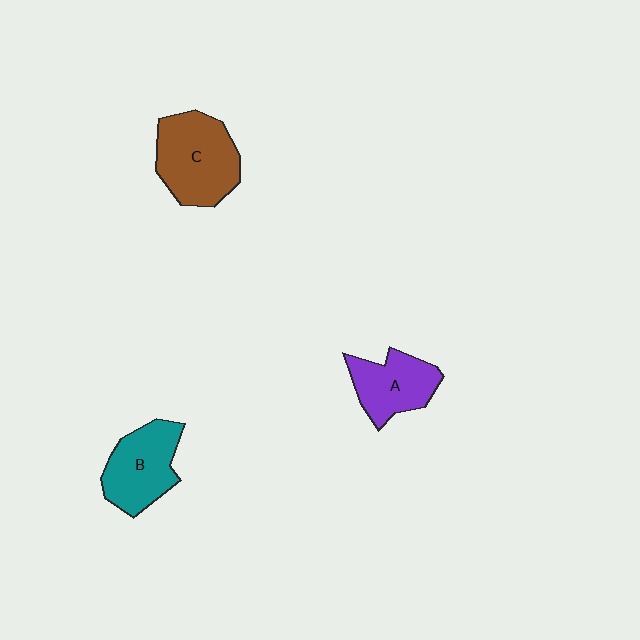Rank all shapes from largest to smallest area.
From largest to smallest: C (brown), B (teal), A (purple).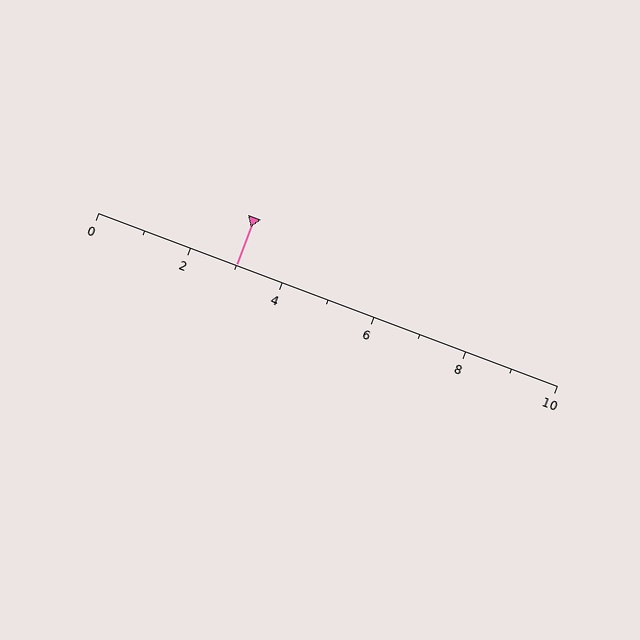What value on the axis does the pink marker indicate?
The marker indicates approximately 3.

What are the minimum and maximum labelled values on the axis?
The axis runs from 0 to 10.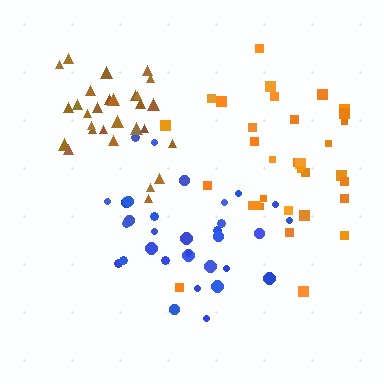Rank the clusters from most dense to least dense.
brown, blue, orange.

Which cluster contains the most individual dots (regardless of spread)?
Orange (33).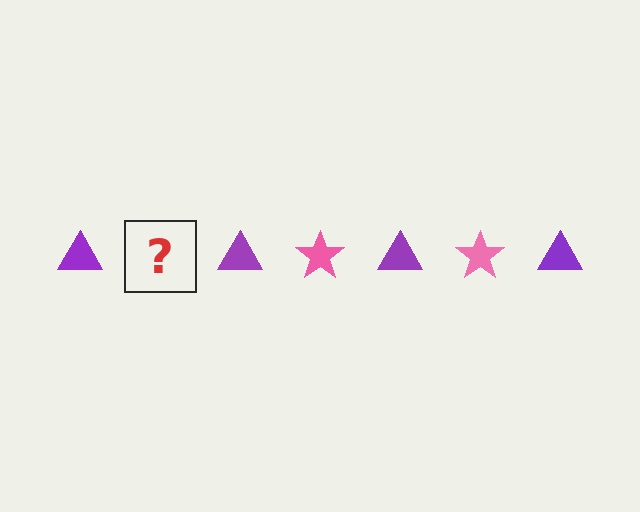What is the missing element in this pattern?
The missing element is a pink star.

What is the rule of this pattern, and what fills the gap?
The rule is that the pattern alternates between purple triangle and pink star. The gap should be filled with a pink star.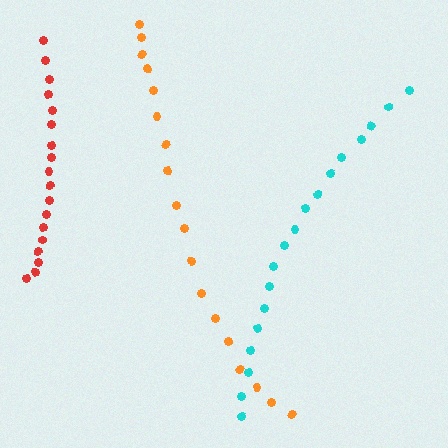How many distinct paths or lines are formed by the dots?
There are 3 distinct paths.